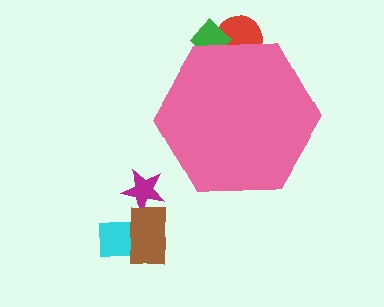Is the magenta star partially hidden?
No, the magenta star is fully visible.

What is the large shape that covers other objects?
A pink hexagon.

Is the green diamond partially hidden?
Yes, the green diamond is partially hidden behind the pink hexagon.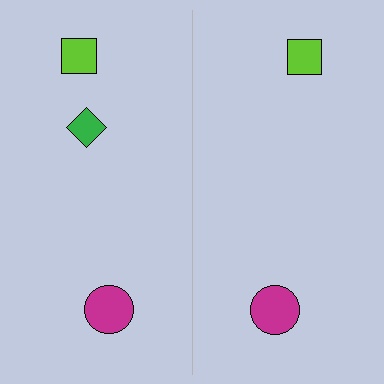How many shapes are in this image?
There are 5 shapes in this image.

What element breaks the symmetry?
A green diamond is missing from the right side.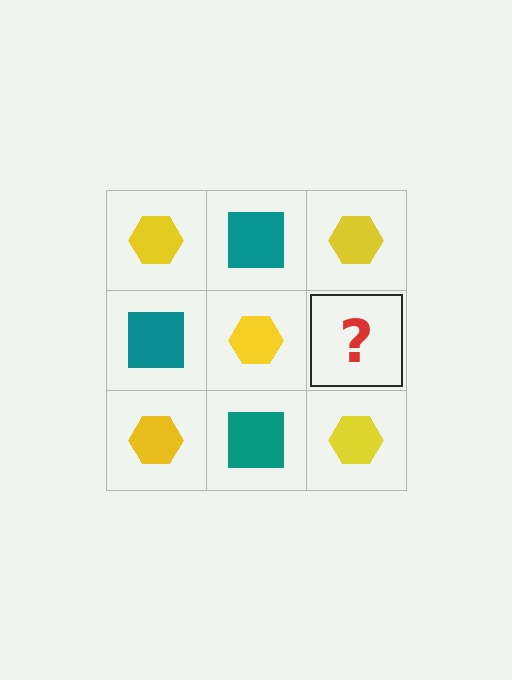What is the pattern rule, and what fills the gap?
The rule is that it alternates yellow hexagon and teal square in a checkerboard pattern. The gap should be filled with a teal square.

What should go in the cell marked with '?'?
The missing cell should contain a teal square.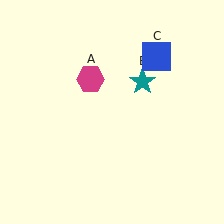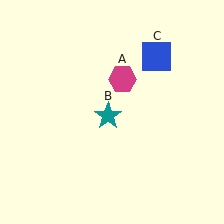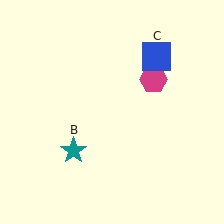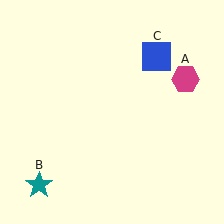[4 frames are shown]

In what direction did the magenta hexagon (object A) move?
The magenta hexagon (object A) moved right.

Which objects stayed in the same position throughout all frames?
Blue square (object C) remained stationary.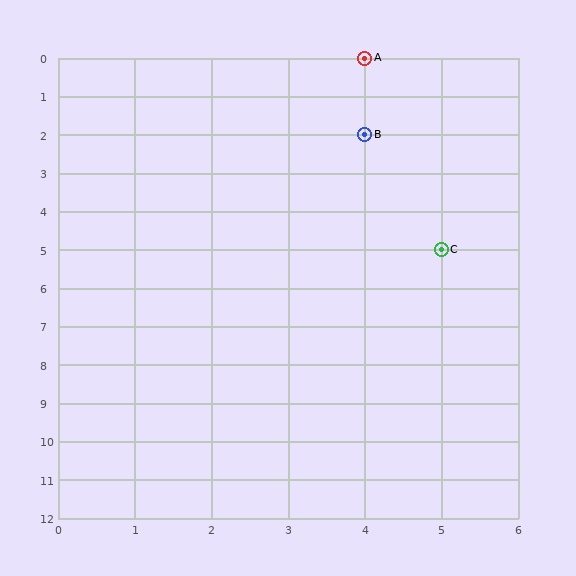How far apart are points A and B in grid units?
Points A and B are 2 rows apart.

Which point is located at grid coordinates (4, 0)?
Point A is at (4, 0).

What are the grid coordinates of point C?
Point C is at grid coordinates (5, 5).